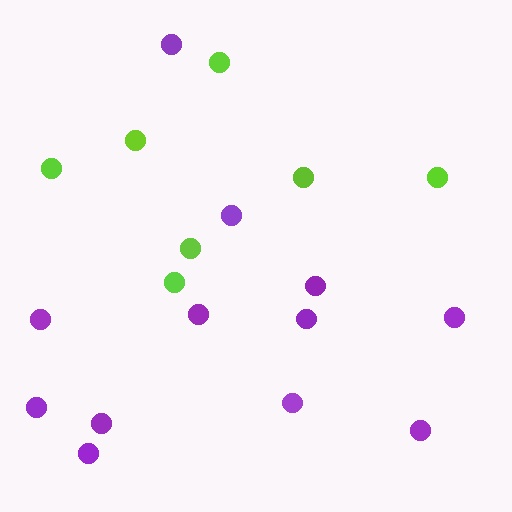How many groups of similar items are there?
There are 2 groups: one group of purple circles (12) and one group of lime circles (7).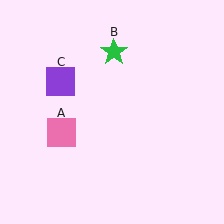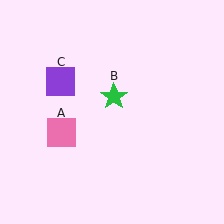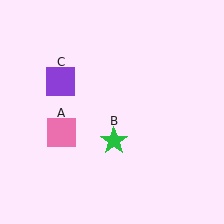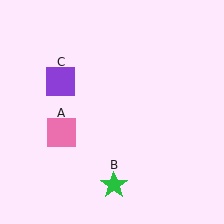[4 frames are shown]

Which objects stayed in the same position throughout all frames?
Pink square (object A) and purple square (object C) remained stationary.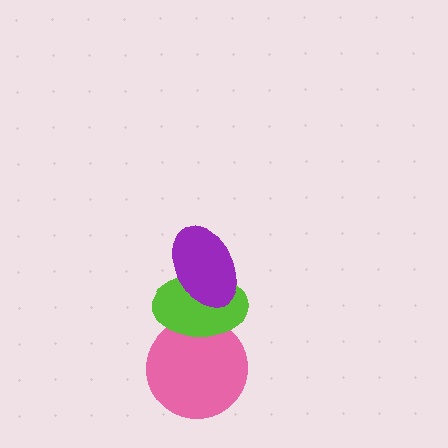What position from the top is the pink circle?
The pink circle is 3rd from the top.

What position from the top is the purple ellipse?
The purple ellipse is 1st from the top.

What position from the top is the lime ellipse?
The lime ellipse is 2nd from the top.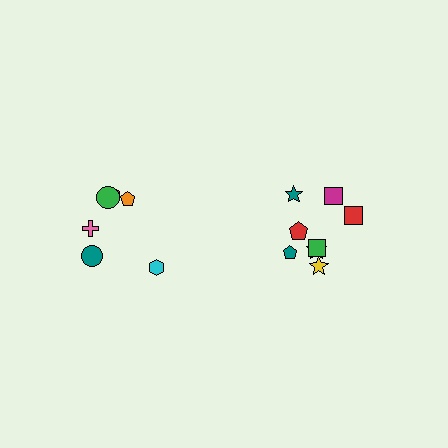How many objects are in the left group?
There are 6 objects.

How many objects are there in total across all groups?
There are 14 objects.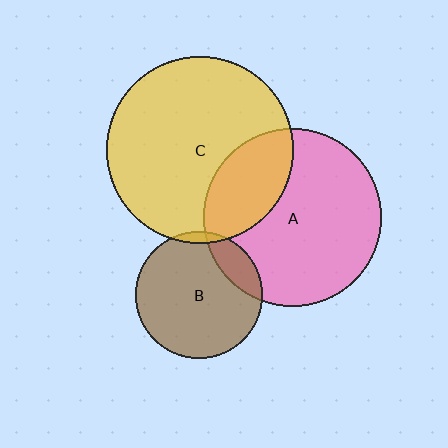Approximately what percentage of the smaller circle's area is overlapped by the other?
Approximately 15%.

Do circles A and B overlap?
Yes.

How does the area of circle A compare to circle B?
Approximately 2.0 times.